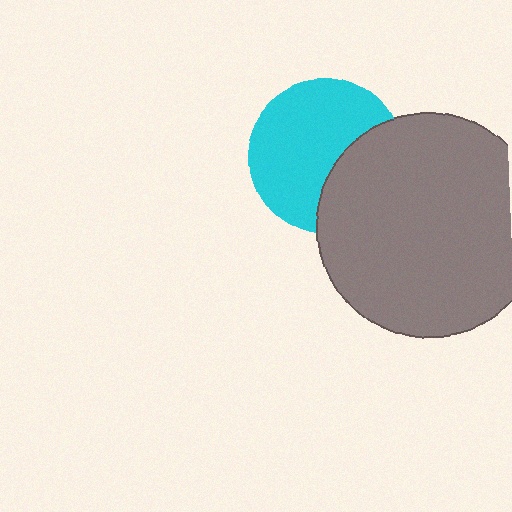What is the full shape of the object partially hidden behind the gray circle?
The partially hidden object is a cyan circle.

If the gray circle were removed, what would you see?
You would see the complete cyan circle.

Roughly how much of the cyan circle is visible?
Most of it is visible (roughly 66%).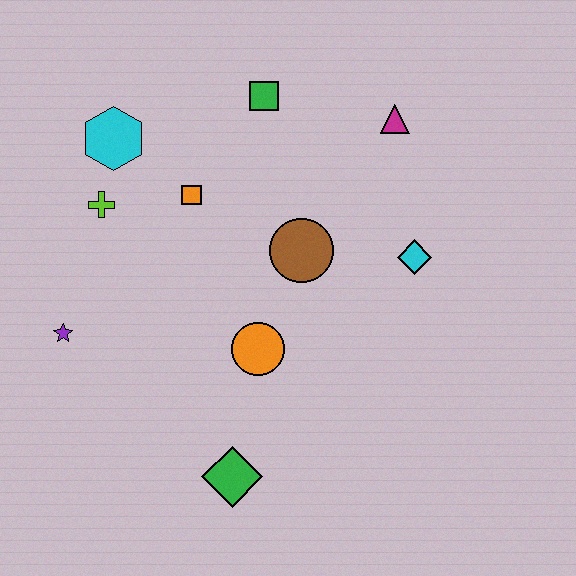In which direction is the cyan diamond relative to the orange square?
The cyan diamond is to the right of the orange square.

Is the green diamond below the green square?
Yes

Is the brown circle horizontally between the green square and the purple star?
No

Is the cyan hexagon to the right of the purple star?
Yes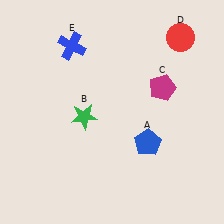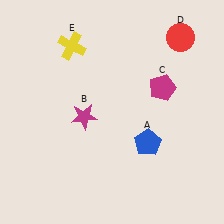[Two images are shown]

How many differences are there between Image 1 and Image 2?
There are 2 differences between the two images.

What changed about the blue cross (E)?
In Image 1, E is blue. In Image 2, it changed to yellow.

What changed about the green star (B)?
In Image 1, B is green. In Image 2, it changed to magenta.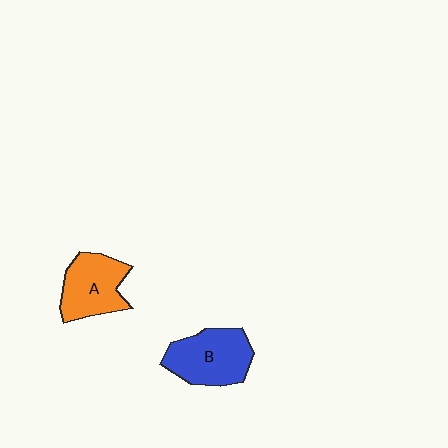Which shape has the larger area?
Shape B (blue).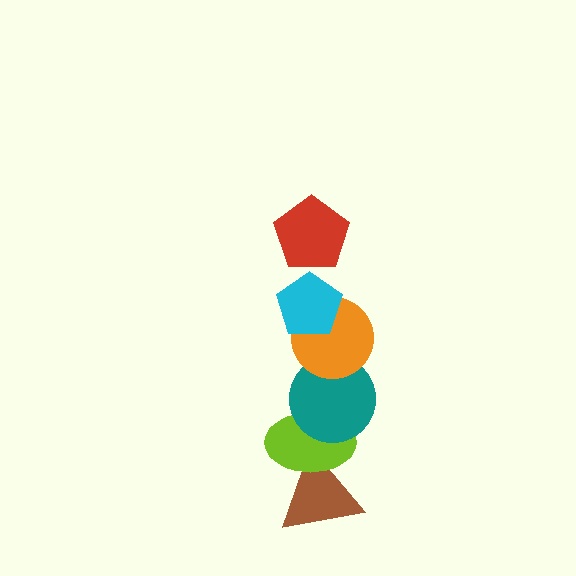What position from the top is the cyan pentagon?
The cyan pentagon is 2nd from the top.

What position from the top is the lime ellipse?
The lime ellipse is 5th from the top.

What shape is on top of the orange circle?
The cyan pentagon is on top of the orange circle.